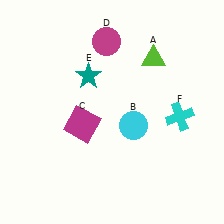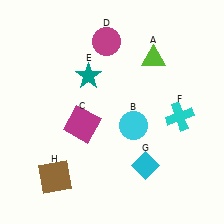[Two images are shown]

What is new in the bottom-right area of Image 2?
A cyan diamond (G) was added in the bottom-right area of Image 2.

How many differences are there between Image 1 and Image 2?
There are 2 differences between the two images.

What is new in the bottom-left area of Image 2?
A brown square (H) was added in the bottom-left area of Image 2.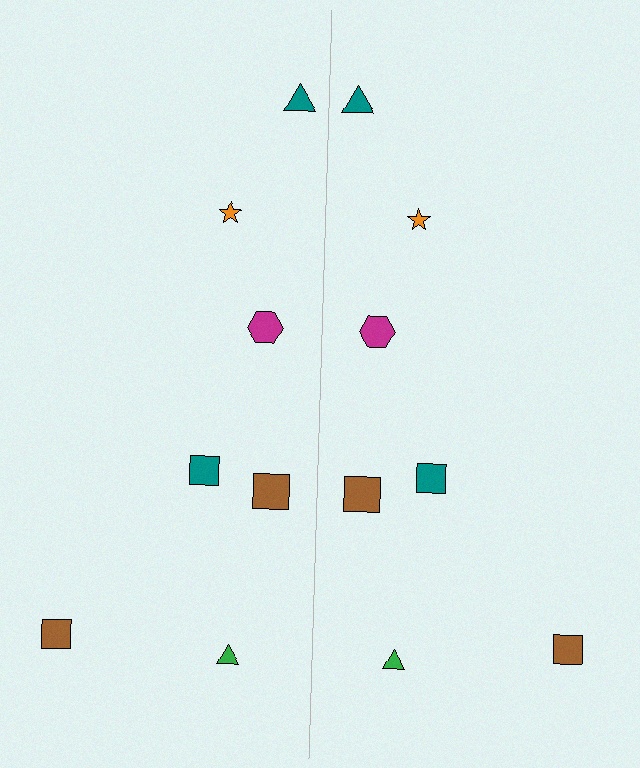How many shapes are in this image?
There are 14 shapes in this image.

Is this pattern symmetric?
Yes, this pattern has bilateral (reflection) symmetry.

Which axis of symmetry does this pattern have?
The pattern has a vertical axis of symmetry running through the center of the image.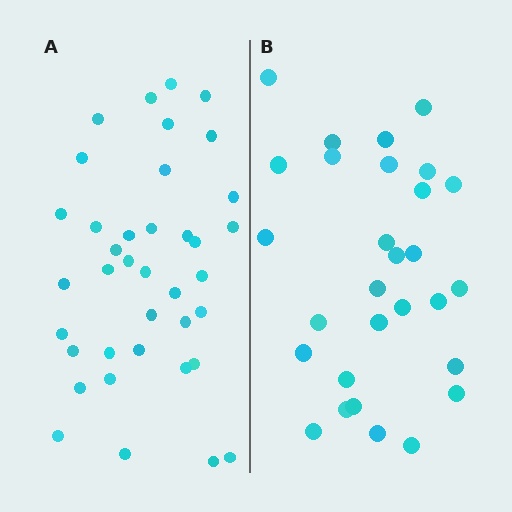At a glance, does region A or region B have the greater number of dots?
Region A (the left region) has more dots.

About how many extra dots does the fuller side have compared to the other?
Region A has roughly 8 or so more dots than region B.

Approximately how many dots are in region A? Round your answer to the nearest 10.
About 40 dots. (The exact count is 38, which rounds to 40.)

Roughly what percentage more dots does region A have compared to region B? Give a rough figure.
About 30% more.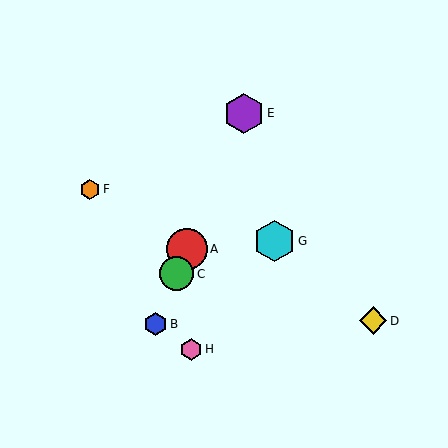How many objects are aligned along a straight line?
4 objects (A, B, C, E) are aligned along a straight line.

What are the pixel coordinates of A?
Object A is at (187, 249).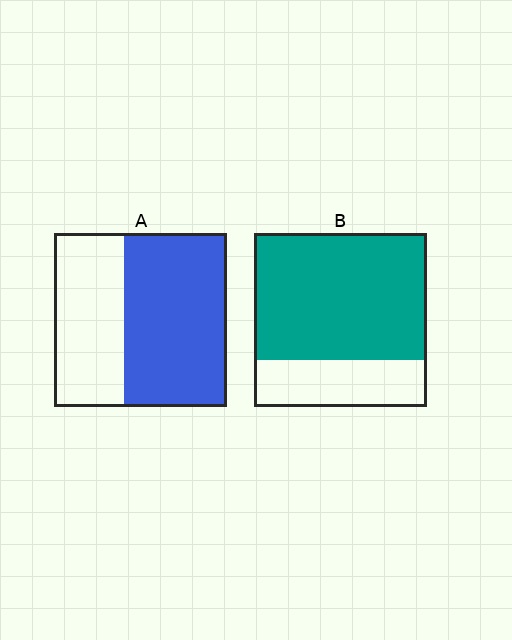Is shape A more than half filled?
Yes.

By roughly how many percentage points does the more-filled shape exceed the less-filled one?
By roughly 15 percentage points (B over A).